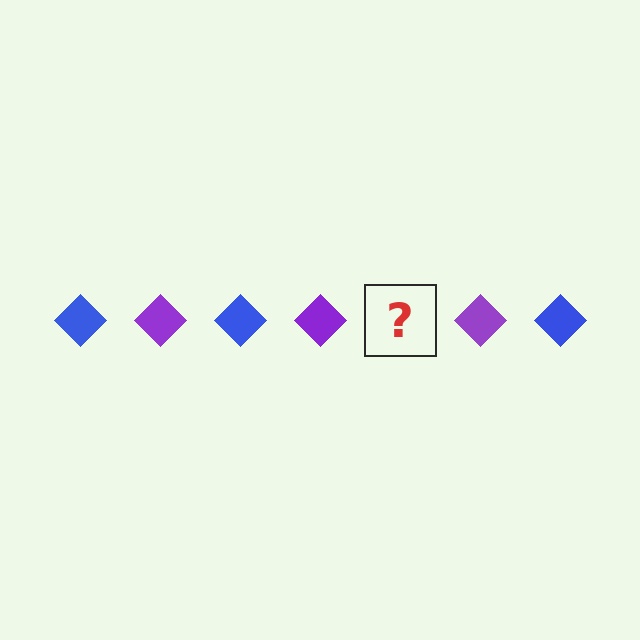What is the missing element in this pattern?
The missing element is a blue diamond.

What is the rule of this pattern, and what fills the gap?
The rule is that the pattern cycles through blue, purple diamonds. The gap should be filled with a blue diamond.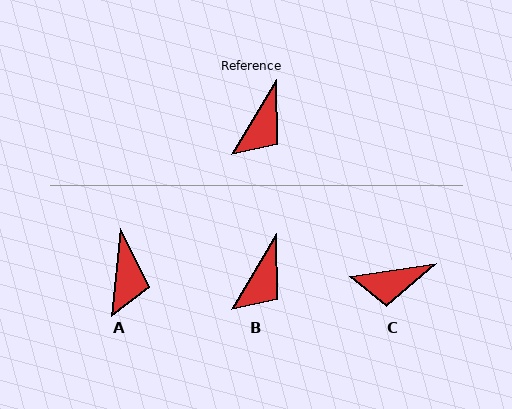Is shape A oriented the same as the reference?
No, it is off by about 25 degrees.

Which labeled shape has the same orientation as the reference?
B.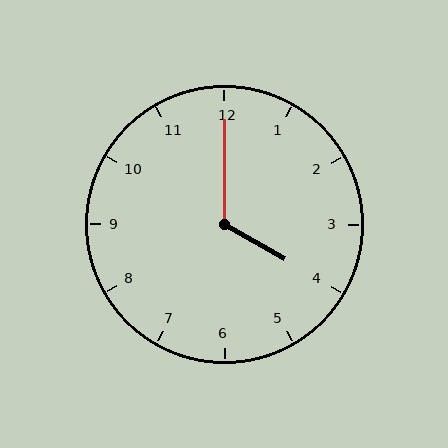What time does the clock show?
4:00.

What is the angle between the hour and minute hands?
Approximately 120 degrees.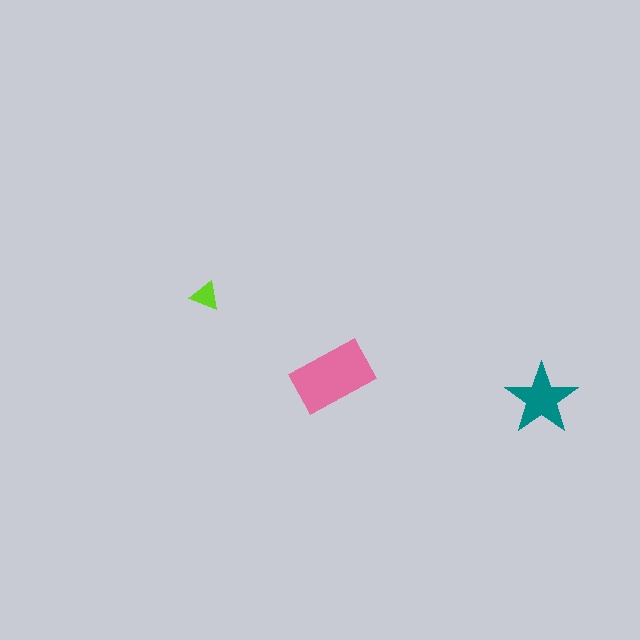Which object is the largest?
The pink rectangle.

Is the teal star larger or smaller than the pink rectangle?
Smaller.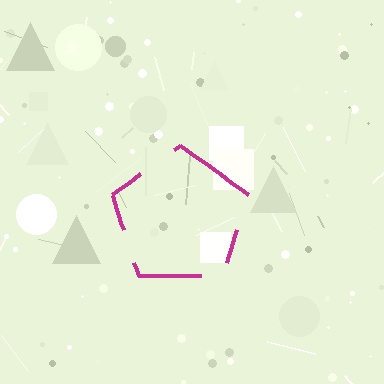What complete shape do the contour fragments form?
The contour fragments form a pentagon.